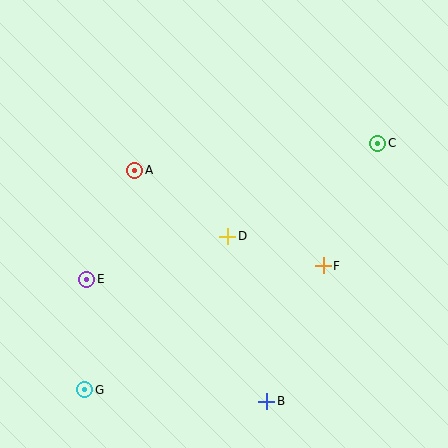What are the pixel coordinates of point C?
Point C is at (378, 143).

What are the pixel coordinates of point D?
Point D is at (228, 236).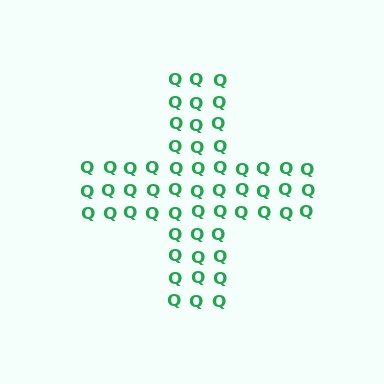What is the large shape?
The large shape is a cross.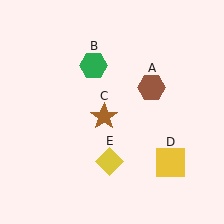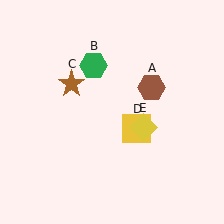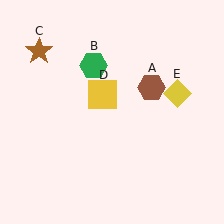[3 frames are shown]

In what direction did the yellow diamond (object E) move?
The yellow diamond (object E) moved up and to the right.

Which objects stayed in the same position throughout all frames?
Brown hexagon (object A) and green hexagon (object B) remained stationary.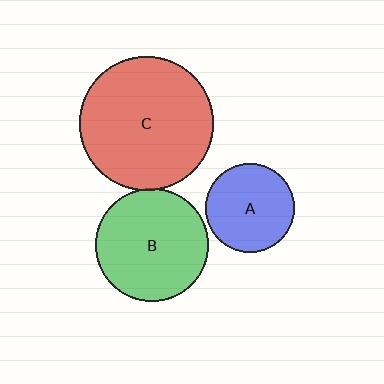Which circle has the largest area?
Circle C (red).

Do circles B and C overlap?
Yes.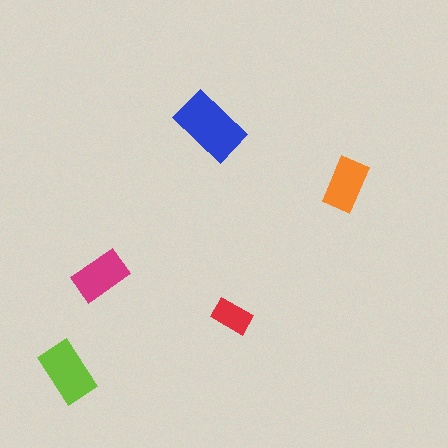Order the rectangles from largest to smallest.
the blue one, the lime one, the magenta one, the orange one, the red one.